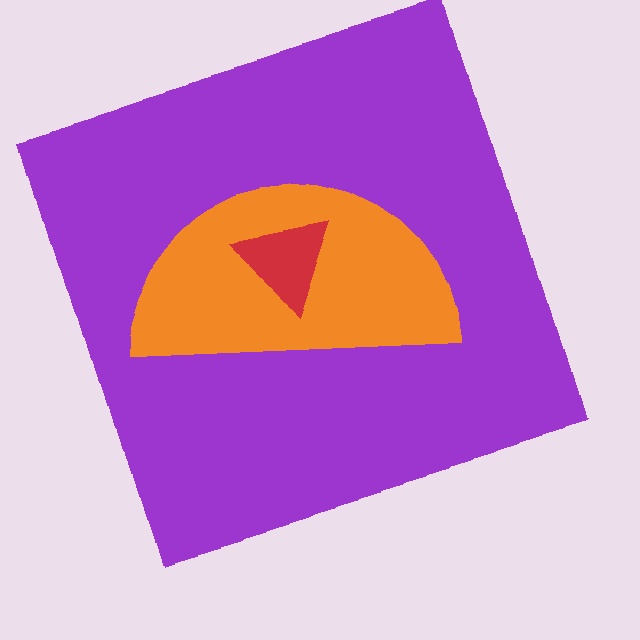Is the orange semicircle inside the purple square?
Yes.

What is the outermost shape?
The purple square.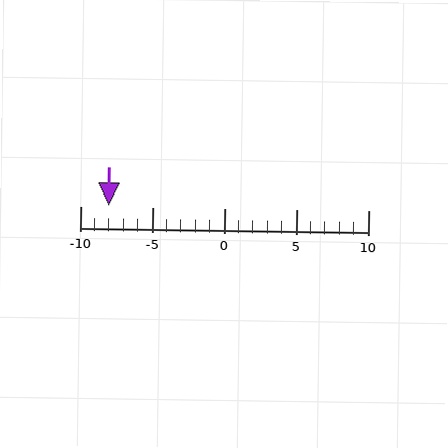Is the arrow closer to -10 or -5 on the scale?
The arrow is closer to -10.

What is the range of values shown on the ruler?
The ruler shows values from -10 to 10.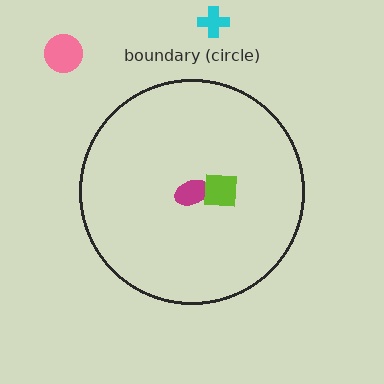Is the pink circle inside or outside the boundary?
Outside.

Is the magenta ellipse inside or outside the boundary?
Inside.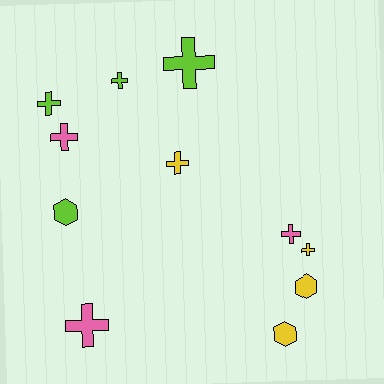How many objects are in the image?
There are 11 objects.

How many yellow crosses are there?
There are 2 yellow crosses.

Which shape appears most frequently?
Cross, with 8 objects.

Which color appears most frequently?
Yellow, with 4 objects.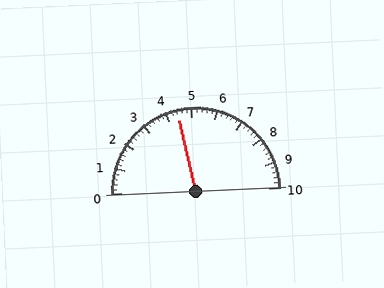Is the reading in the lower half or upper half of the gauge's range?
The reading is in the lower half of the range (0 to 10).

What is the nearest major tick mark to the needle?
The nearest major tick mark is 4.